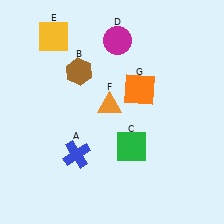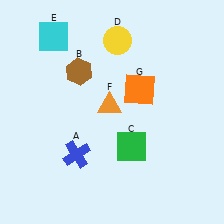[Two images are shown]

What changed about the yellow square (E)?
In Image 1, E is yellow. In Image 2, it changed to cyan.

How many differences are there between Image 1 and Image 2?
There are 2 differences between the two images.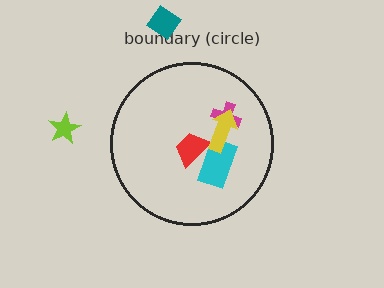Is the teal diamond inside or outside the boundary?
Outside.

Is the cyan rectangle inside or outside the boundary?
Inside.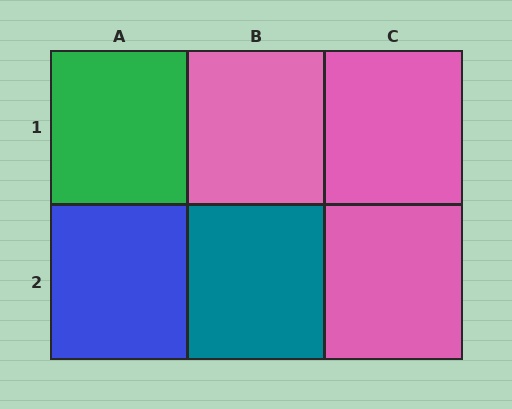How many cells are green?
1 cell is green.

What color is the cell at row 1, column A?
Green.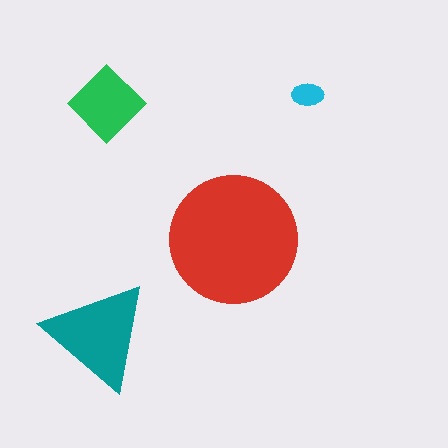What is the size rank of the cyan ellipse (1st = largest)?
4th.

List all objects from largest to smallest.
The red circle, the teal triangle, the green diamond, the cyan ellipse.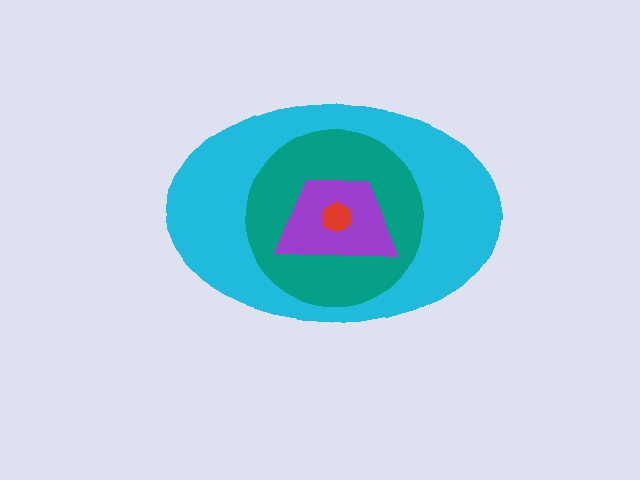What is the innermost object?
The red hexagon.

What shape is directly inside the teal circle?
The purple trapezoid.